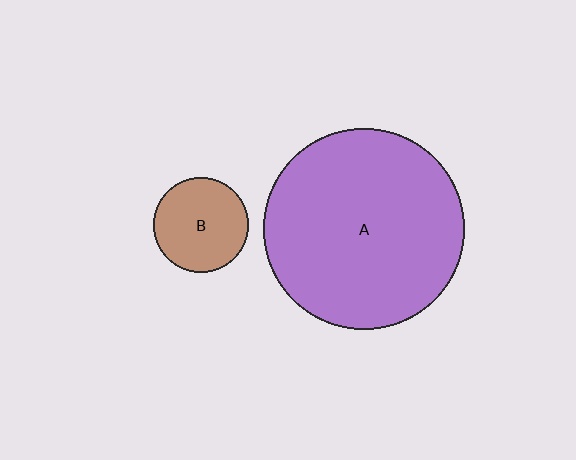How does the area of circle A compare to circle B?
Approximately 4.5 times.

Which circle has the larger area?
Circle A (purple).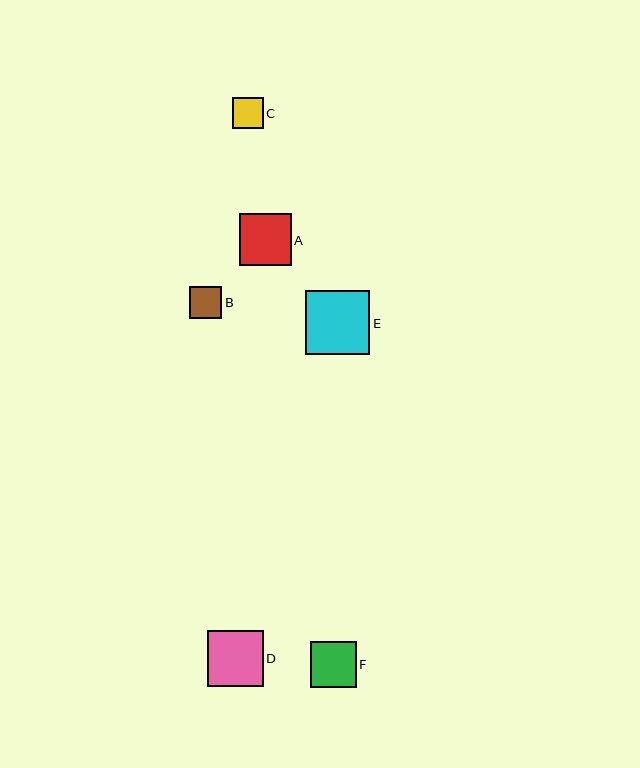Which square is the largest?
Square E is the largest with a size of approximately 65 pixels.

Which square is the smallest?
Square C is the smallest with a size of approximately 31 pixels.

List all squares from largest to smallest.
From largest to smallest: E, D, A, F, B, C.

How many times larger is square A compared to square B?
Square A is approximately 1.6 times the size of square B.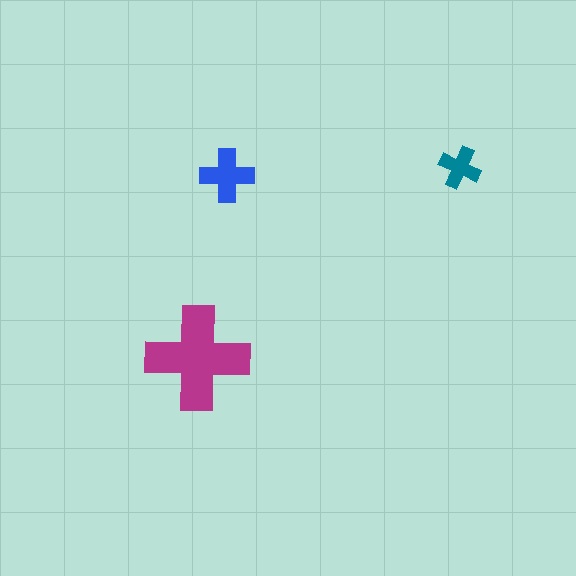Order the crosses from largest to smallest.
the magenta one, the blue one, the teal one.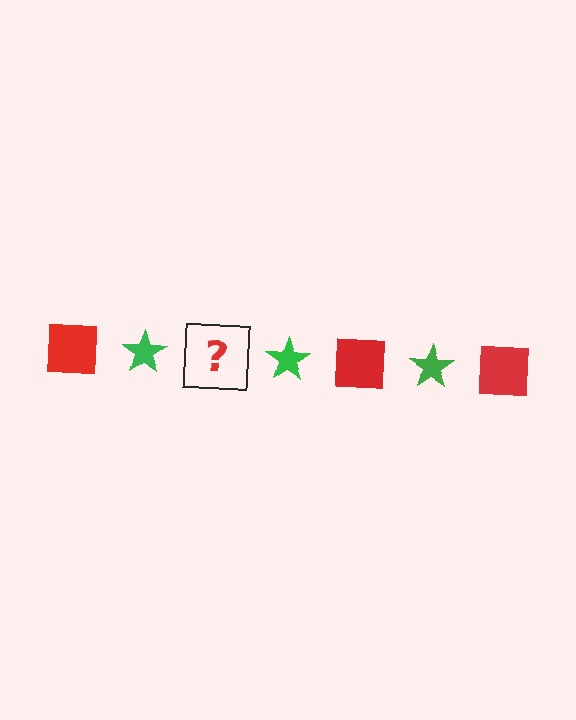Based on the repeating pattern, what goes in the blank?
The blank should be a red square.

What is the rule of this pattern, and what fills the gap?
The rule is that the pattern alternates between red square and green star. The gap should be filled with a red square.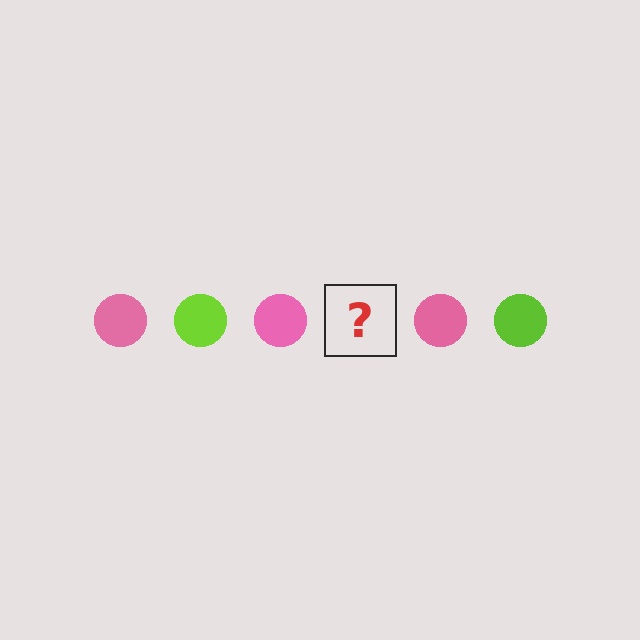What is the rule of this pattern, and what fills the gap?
The rule is that the pattern cycles through pink, lime circles. The gap should be filled with a lime circle.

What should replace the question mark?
The question mark should be replaced with a lime circle.